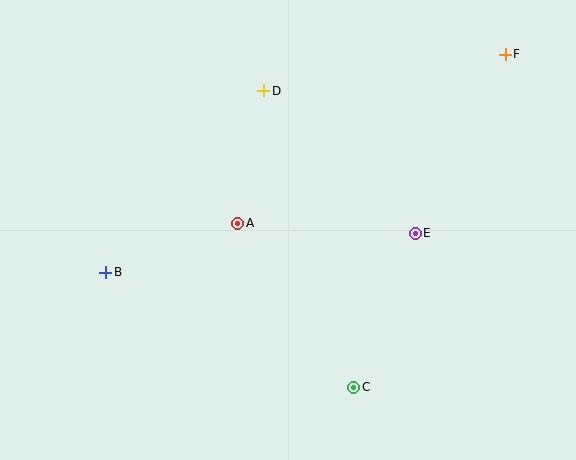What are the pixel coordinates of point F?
Point F is at (505, 54).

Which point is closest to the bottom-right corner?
Point C is closest to the bottom-right corner.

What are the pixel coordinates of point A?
Point A is at (238, 223).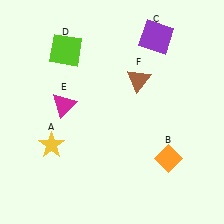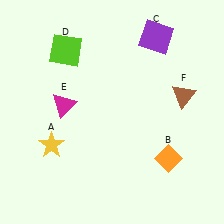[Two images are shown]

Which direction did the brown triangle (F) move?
The brown triangle (F) moved right.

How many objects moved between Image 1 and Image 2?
1 object moved between the two images.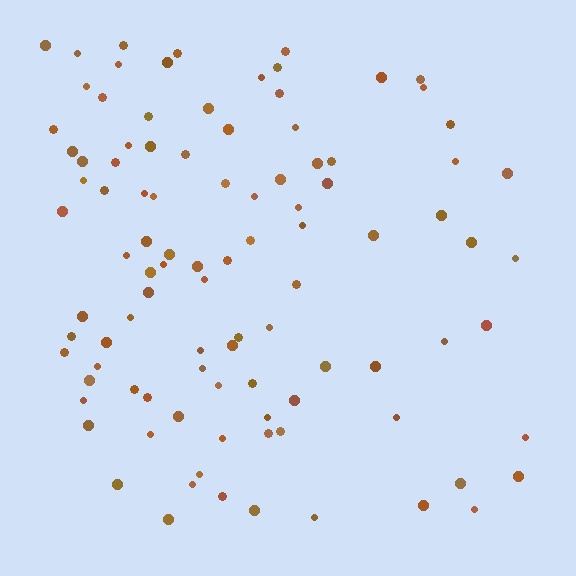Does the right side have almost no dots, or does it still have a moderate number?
Still a moderate number, just noticeably fewer than the left.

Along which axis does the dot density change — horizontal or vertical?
Horizontal.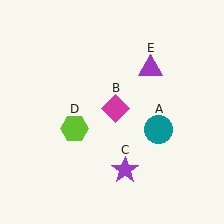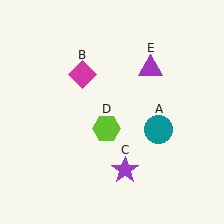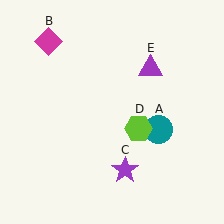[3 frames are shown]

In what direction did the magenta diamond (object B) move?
The magenta diamond (object B) moved up and to the left.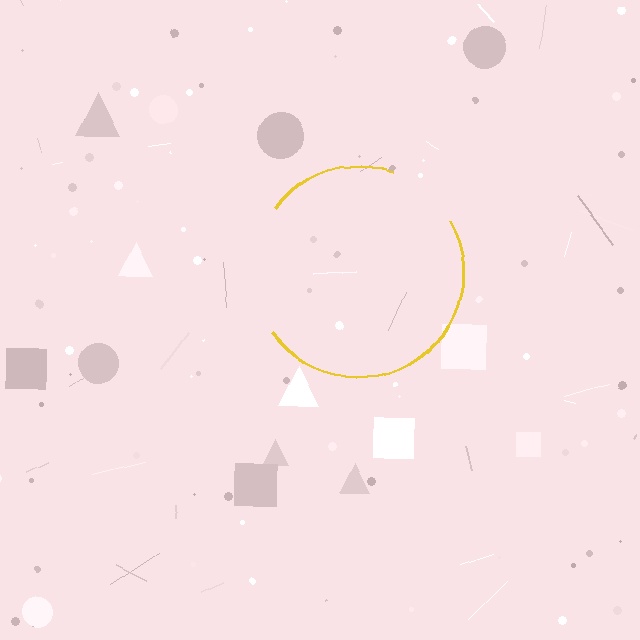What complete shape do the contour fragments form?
The contour fragments form a circle.